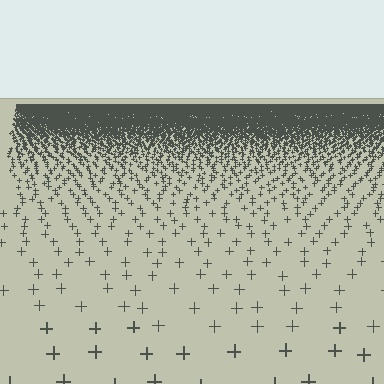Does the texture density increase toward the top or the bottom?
Density increases toward the top.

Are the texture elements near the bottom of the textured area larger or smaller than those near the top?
Larger. Near the bottom, elements are closer to the viewer and appear at a bigger on-screen size.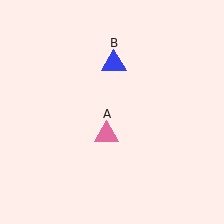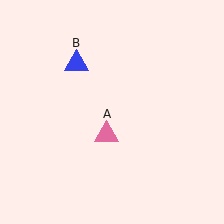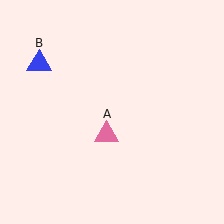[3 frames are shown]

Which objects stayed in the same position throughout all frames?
Pink triangle (object A) remained stationary.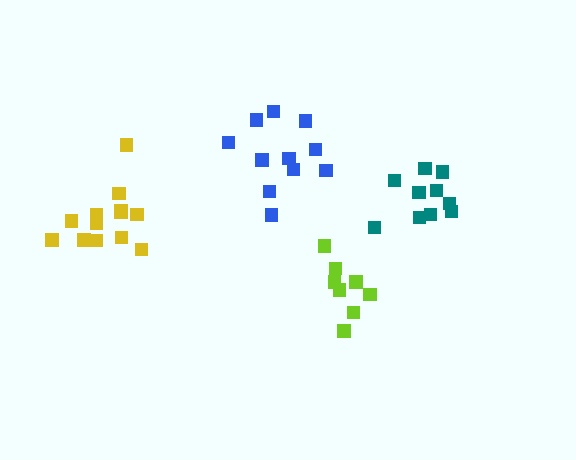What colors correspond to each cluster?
The clusters are colored: teal, lime, blue, yellow.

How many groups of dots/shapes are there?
There are 4 groups.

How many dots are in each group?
Group 1: 10 dots, Group 2: 8 dots, Group 3: 11 dots, Group 4: 13 dots (42 total).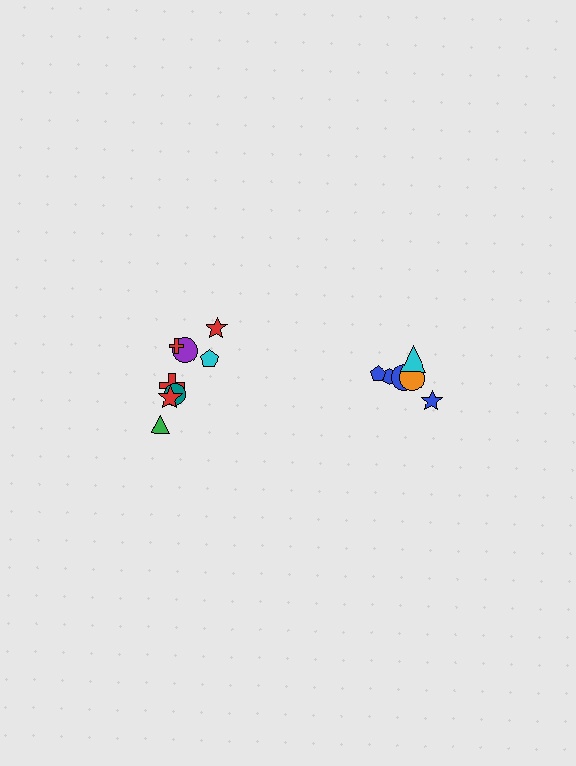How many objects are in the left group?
There are 8 objects.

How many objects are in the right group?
There are 6 objects.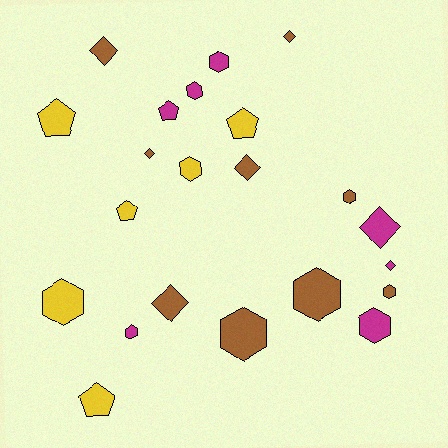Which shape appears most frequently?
Hexagon, with 10 objects.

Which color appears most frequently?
Brown, with 9 objects.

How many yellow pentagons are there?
There are 4 yellow pentagons.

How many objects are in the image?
There are 22 objects.